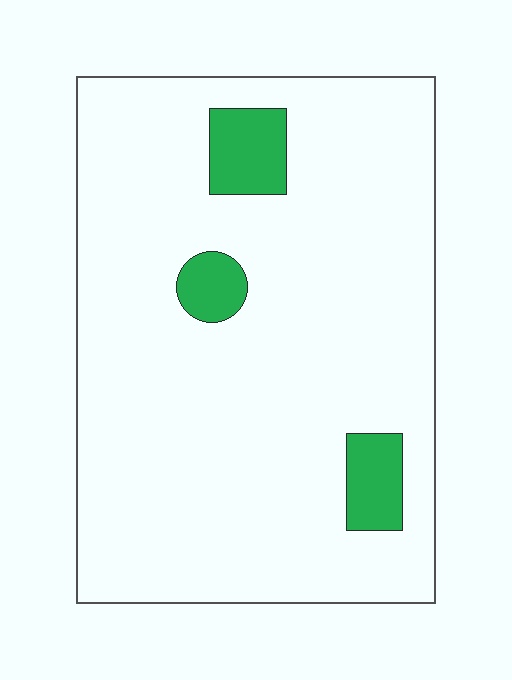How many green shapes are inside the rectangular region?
3.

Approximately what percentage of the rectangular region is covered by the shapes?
Approximately 10%.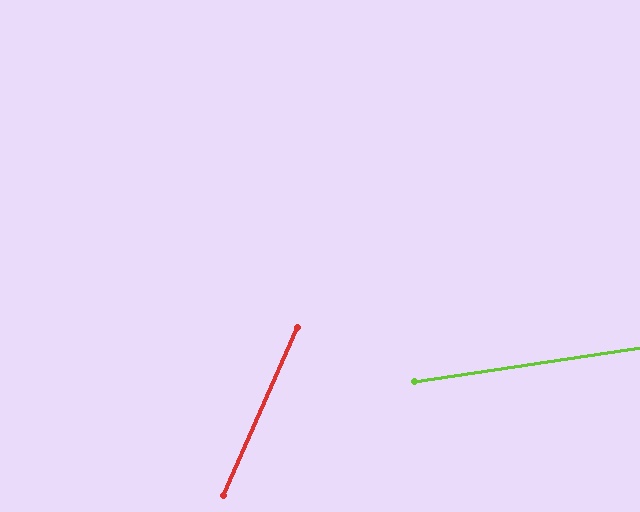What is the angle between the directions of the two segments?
Approximately 58 degrees.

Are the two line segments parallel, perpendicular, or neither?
Neither parallel nor perpendicular — they differ by about 58°.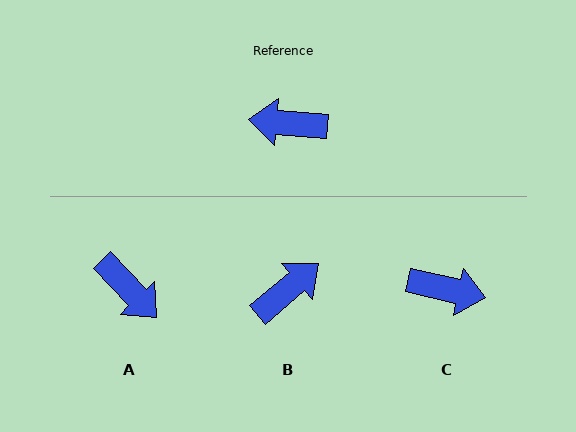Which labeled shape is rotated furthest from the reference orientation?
C, about 172 degrees away.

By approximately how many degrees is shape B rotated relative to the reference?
Approximately 135 degrees clockwise.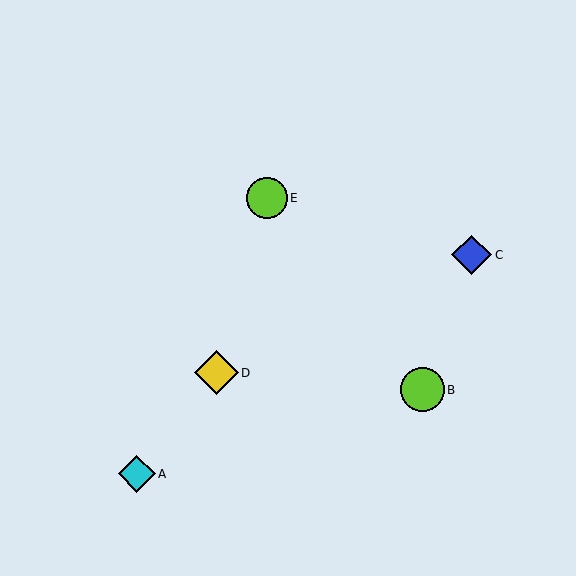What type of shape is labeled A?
Shape A is a cyan diamond.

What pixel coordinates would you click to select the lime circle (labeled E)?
Click at (267, 198) to select the lime circle E.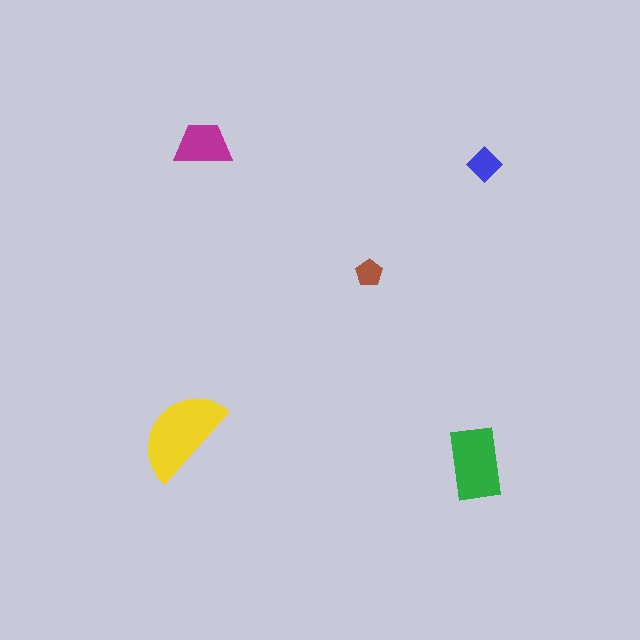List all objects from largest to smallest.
The yellow semicircle, the green rectangle, the magenta trapezoid, the blue diamond, the brown pentagon.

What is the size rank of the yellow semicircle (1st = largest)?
1st.